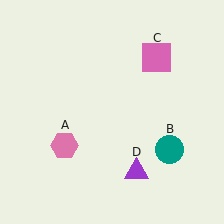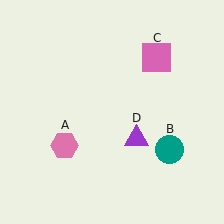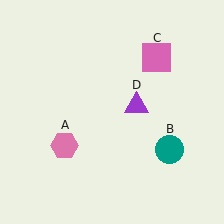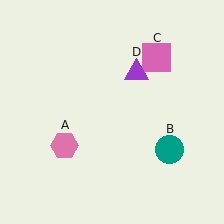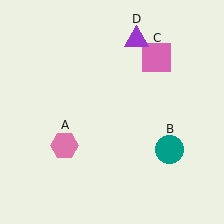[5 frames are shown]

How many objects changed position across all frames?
1 object changed position: purple triangle (object D).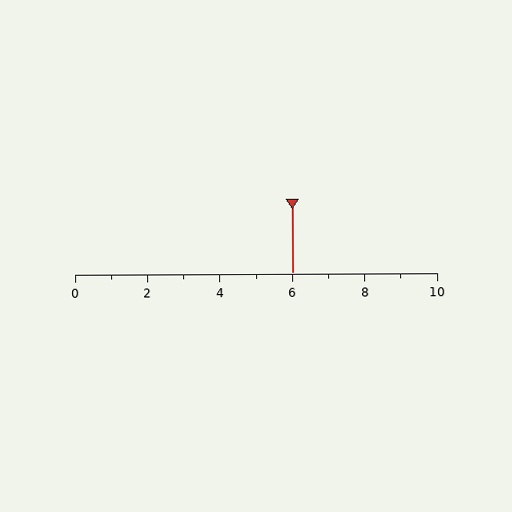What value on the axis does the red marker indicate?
The marker indicates approximately 6.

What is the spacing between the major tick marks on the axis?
The major ticks are spaced 2 apart.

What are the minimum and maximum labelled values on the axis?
The axis runs from 0 to 10.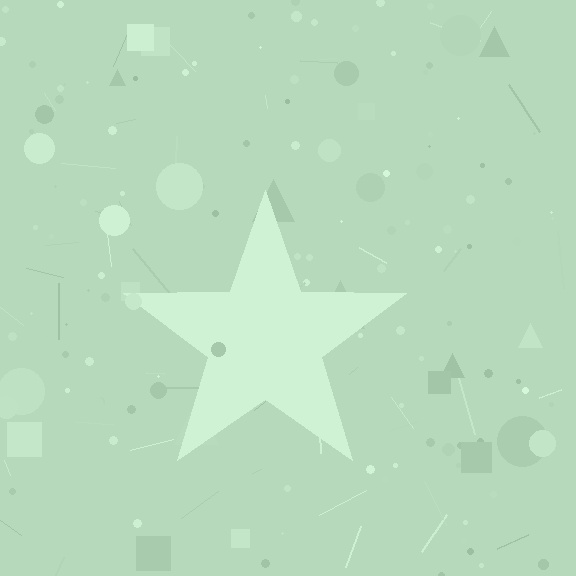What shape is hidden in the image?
A star is hidden in the image.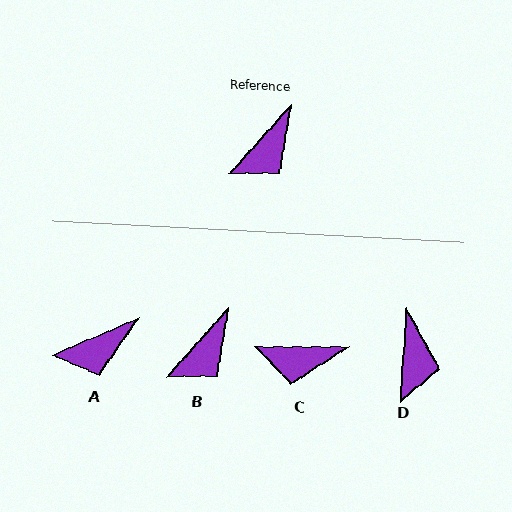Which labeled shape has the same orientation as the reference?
B.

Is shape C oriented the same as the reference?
No, it is off by about 48 degrees.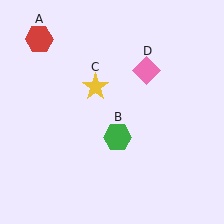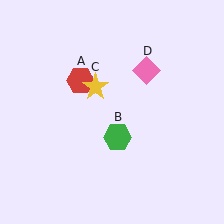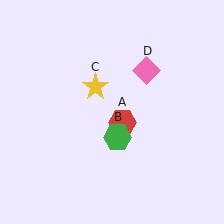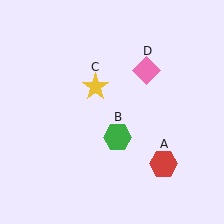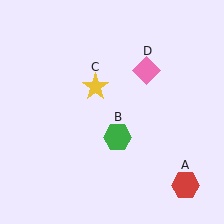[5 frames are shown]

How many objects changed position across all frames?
1 object changed position: red hexagon (object A).